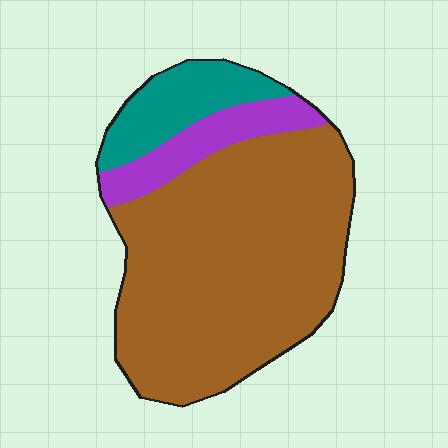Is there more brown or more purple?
Brown.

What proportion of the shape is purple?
Purple takes up about one eighth (1/8) of the shape.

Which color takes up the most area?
Brown, at roughly 75%.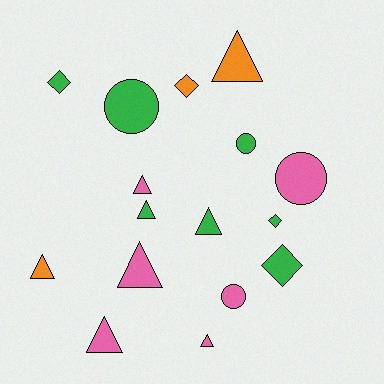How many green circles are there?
There are 2 green circles.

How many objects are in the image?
There are 16 objects.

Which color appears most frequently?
Green, with 7 objects.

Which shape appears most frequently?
Triangle, with 8 objects.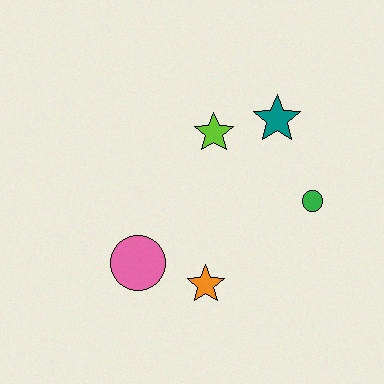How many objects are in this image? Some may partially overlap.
There are 5 objects.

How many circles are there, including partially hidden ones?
There are 2 circles.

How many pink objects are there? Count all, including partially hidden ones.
There is 1 pink object.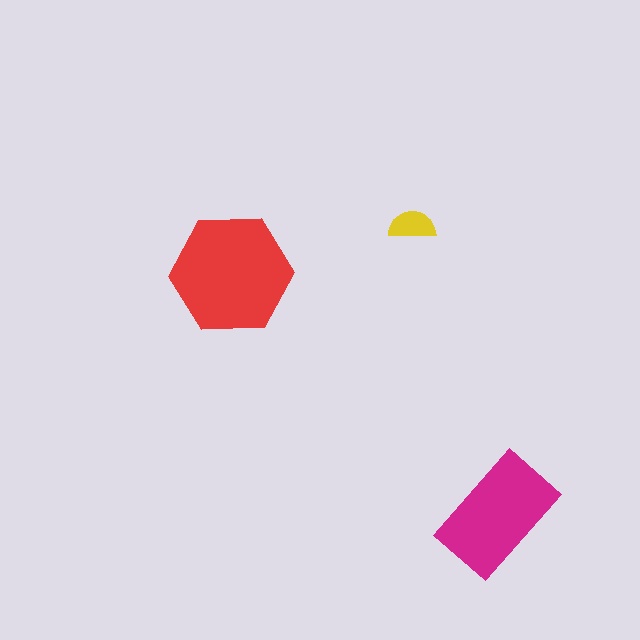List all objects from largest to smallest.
The red hexagon, the magenta rectangle, the yellow semicircle.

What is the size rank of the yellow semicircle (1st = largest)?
3rd.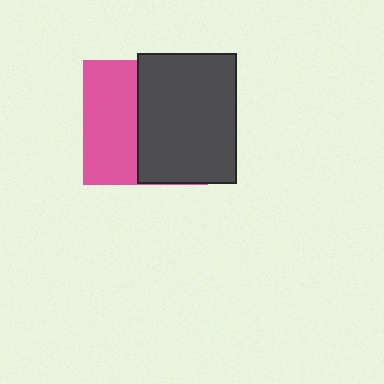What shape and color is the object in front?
The object in front is a dark gray rectangle.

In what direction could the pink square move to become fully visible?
The pink square could move left. That would shift it out from behind the dark gray rectangle entirely.